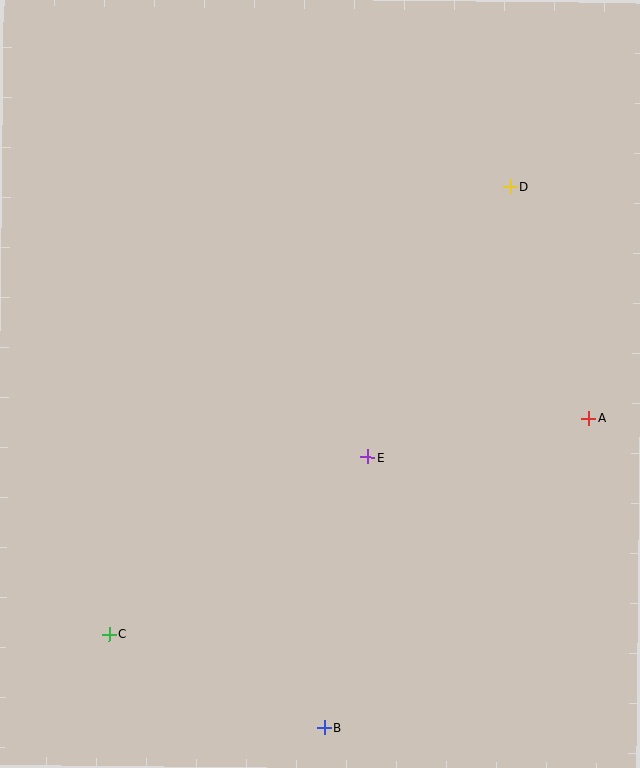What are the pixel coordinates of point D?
Point D is at (510, 187).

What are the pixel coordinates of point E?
Point E is at (368, 457).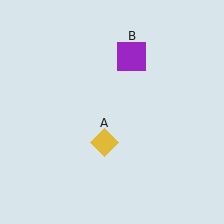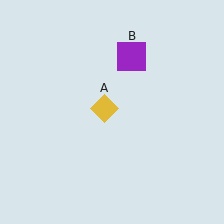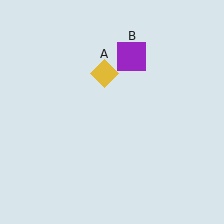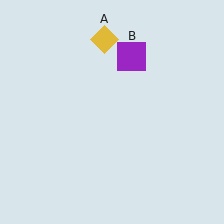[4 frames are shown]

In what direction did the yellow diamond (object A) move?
The yellow diamond (object A) moved up.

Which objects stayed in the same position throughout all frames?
Purple square (object B) remained stationary.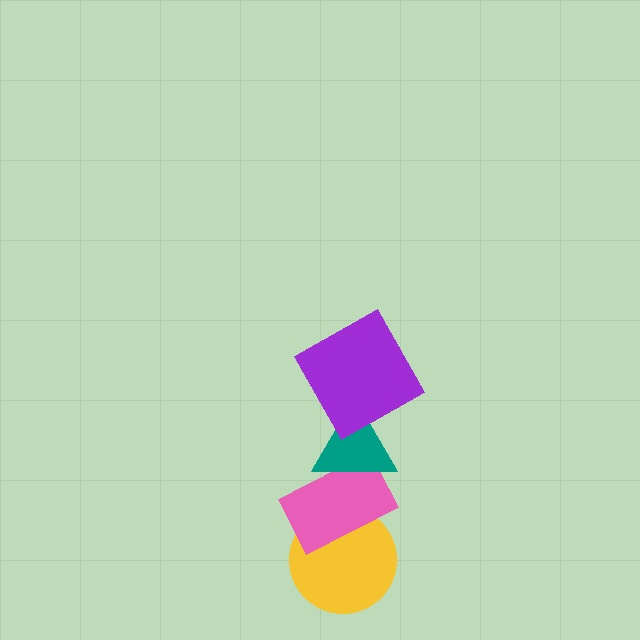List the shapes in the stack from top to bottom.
From top to bottom: the purple square, the teal triangle, the pink rectangle, the yellow circle.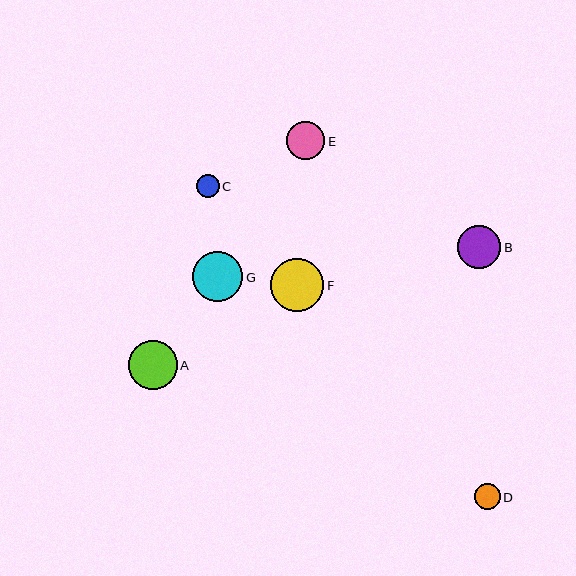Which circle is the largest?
Circle F is the largest with a size of approximately 53 pixels.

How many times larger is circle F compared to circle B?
Circle F is approximately 1.2 times the size of circle B.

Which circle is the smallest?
Circle C is the smallest with a size of approximately 23 pixels.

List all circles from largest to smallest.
From largest to smallest: F, G, A, B, E, D, C.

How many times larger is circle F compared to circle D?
Circle F is approximately 2.1 times the size of circle D.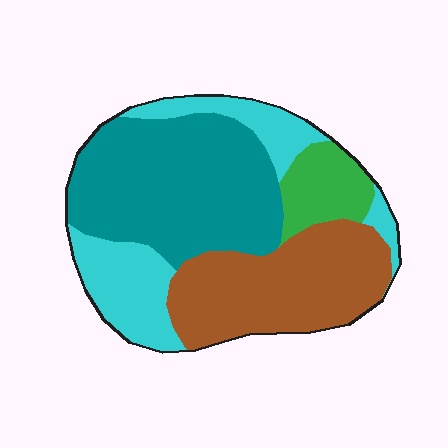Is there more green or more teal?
Teal.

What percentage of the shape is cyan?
Cyan takes up about one quarter (1/4) of the shape.